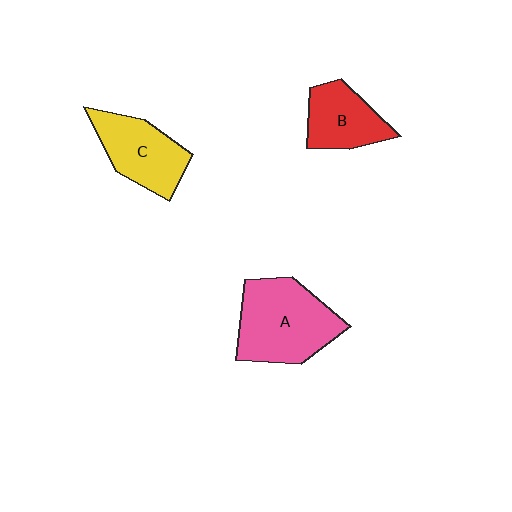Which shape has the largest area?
Shape A (pink).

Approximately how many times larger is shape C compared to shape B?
Approximately 1.2 times.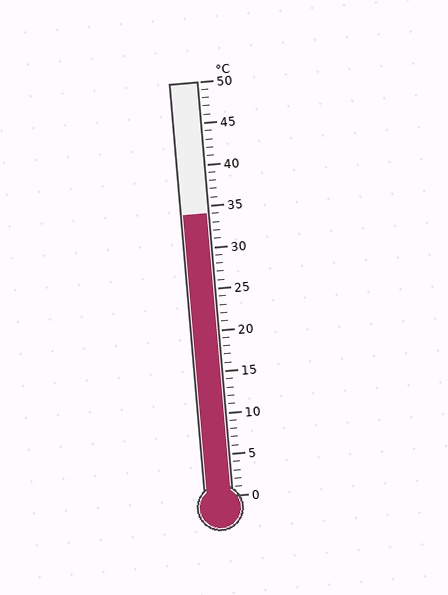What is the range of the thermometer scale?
The thermometer scale ranges from 0°C to 50°C.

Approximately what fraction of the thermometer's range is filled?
The thermometer is filled to approximately 70% of its range.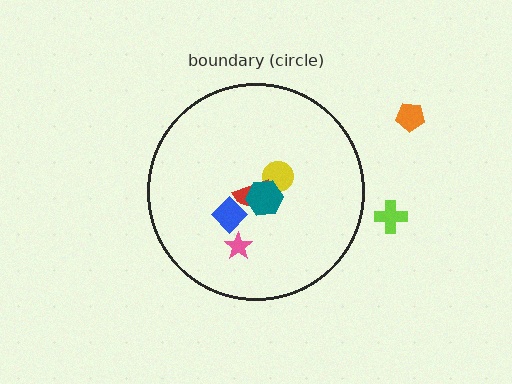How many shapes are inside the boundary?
5 inside, 2 outside.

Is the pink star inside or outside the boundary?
Inside.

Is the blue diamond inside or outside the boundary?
Inside.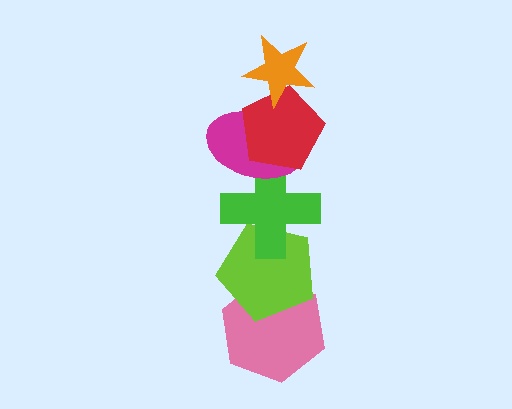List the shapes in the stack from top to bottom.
From top to bottom: the orange star, the red pentagon, the magenta ellipse, the green cross, the lime pentagon, the pink hexagon.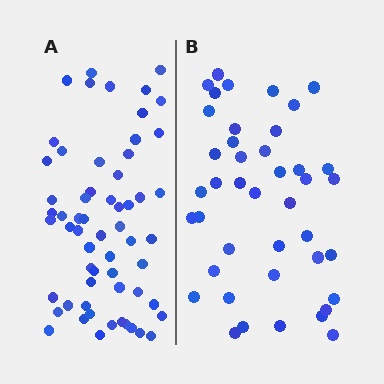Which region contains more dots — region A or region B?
Region A (the left region) has more dots.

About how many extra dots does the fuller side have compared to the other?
Region A has approximately 20 more dots than region B.